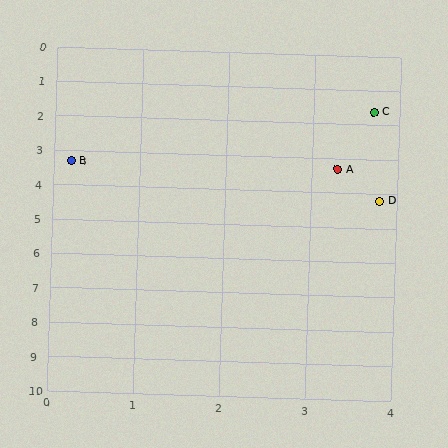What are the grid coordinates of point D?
Point D is at approximately (3.8, 4.2).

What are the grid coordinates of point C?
Point C is at approximately (3.7, 1.6).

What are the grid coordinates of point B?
Point B is at approximately (0.2, 3.3).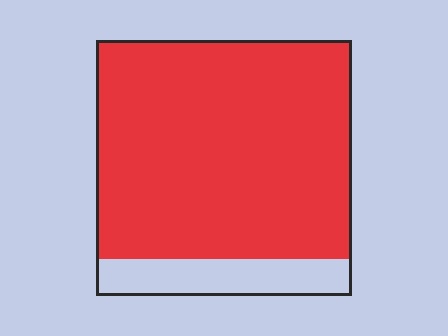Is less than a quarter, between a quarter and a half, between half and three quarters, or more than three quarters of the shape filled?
More than three quarters.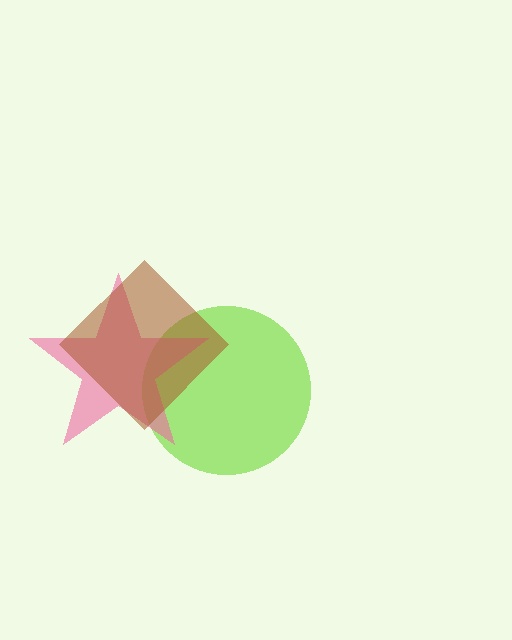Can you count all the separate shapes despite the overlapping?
Yes, there are 3 separate shapes.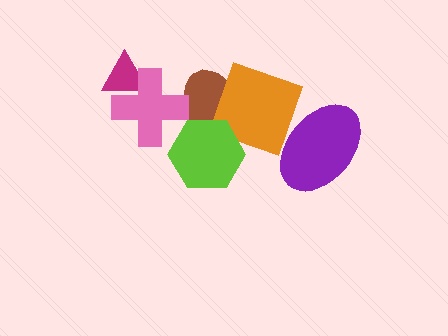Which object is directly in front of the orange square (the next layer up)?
The lime hexagon is directly in front of the orange square.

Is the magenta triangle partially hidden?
Yes, it is partially covered by another shape.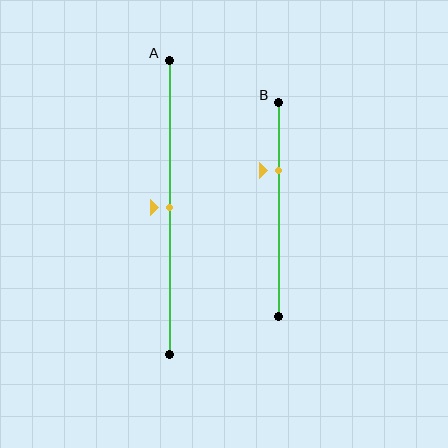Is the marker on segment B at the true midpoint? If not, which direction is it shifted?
No, the marker on segment B is shifted upward by about 18% of the segment length.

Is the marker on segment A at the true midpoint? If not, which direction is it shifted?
Yes, the marker on segment A is at the true midpoint.